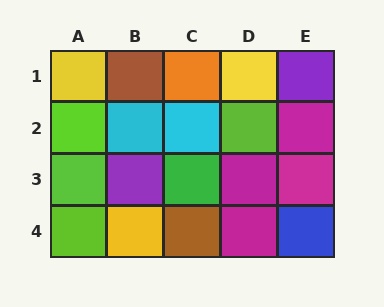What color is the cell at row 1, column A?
Yellow.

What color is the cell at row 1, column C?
Orange.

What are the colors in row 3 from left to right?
Lime, purple, green, magenta, magenta.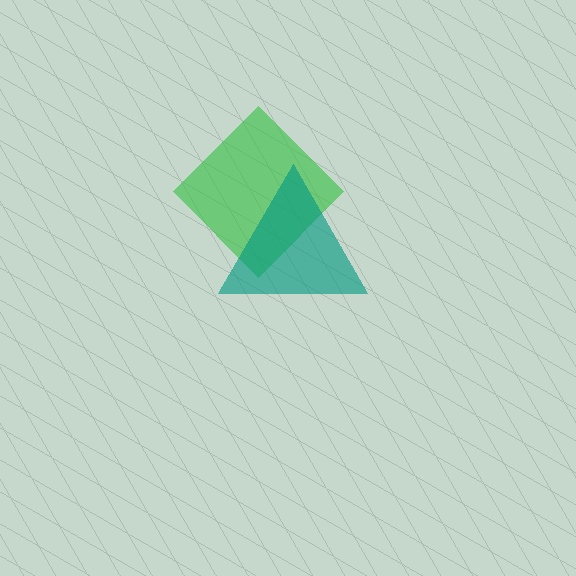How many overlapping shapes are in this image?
There are 2 overlapping shapes in the image.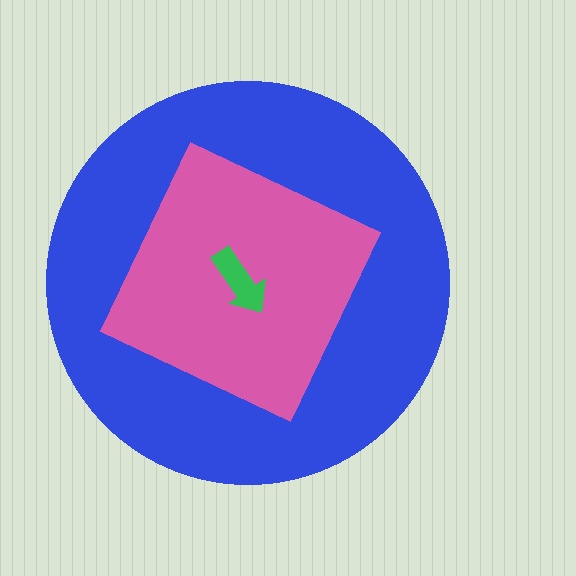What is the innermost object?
The green arrow.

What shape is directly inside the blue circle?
The pink diamond.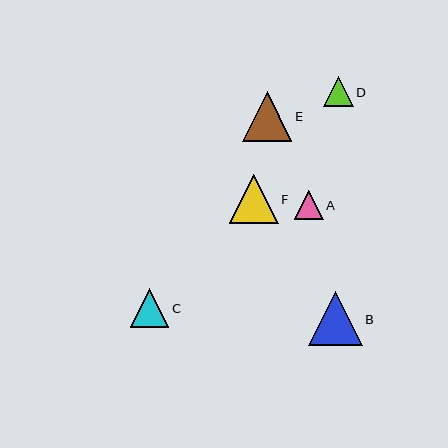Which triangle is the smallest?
Triangle A is the smallest with a size of approximately 29 pixels.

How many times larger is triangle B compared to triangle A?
Triangle B is approximately 1.9 times the size of triangle A.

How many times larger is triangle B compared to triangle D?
Triangle B is approximately 1.8 times the size of triangle D.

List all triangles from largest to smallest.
From largest to smallest: B, E, F, C, D, A.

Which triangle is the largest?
Triangle B is the largest with a size of approximately 53 pixels.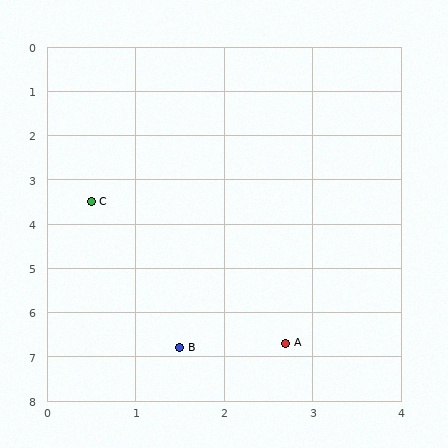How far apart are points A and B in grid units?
Points A and B are about 1.2 grid units apart.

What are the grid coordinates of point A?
Point A is at approximately (2.7, 6.7).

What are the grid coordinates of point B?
Point B is at approximately (1.5, 6.8).